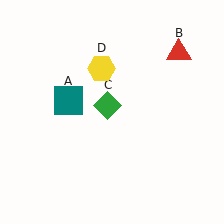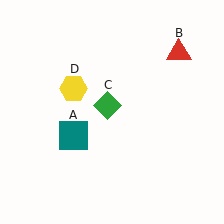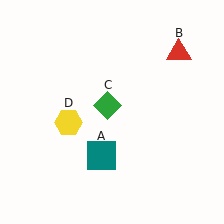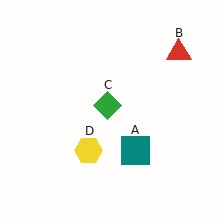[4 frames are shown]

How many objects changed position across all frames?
2 objects changed position: teal square (object A), yellow hexagon (object D).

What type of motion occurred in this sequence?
The teal square (object A), yellow hexagon (object D) rotated counterclockwise around the center of the scene.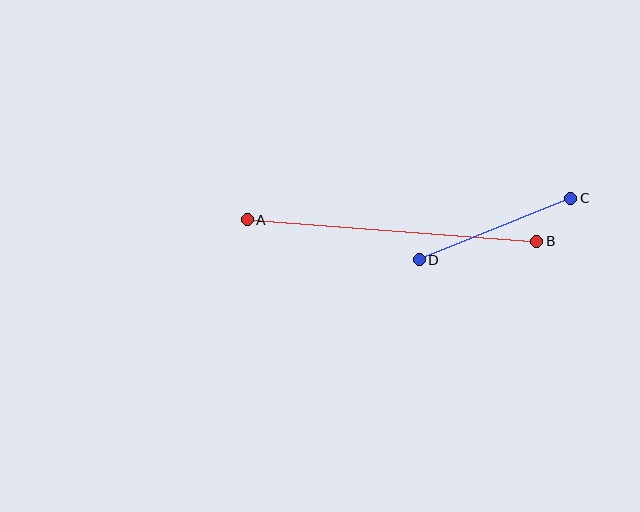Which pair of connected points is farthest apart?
Points A and B are farthest apart.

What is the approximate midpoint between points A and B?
The midpoint is at approximately (392, 230) pixels.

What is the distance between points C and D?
The distance is approximately 164 pixels.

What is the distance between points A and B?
The distance is approximately 290 pixels.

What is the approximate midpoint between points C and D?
The midpoint is at approximately (495, 229) pixels.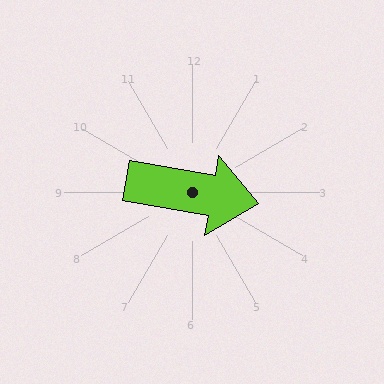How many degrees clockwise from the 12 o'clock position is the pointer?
Approximately 100 degrees.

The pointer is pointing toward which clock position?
Roughly 3 o'clock.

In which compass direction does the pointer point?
East.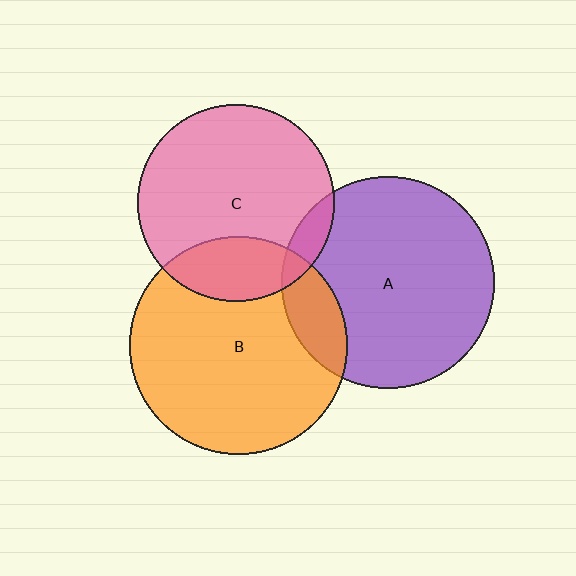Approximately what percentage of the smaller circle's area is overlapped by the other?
Approximately 20%.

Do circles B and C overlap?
Yes.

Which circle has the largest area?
Circle B (orange).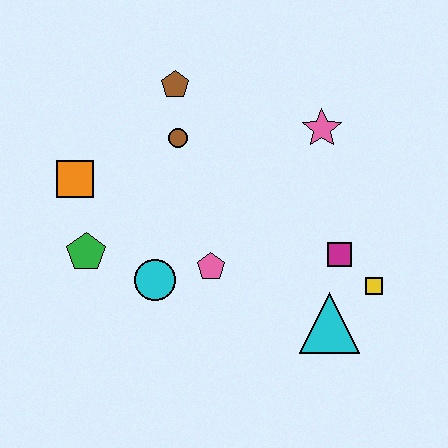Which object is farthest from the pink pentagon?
The brown pentagon is farthest from the pink pentagon.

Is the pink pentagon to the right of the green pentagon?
Yes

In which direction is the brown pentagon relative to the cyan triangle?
The brown pentagon is above the cyan triangle.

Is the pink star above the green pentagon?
Yes